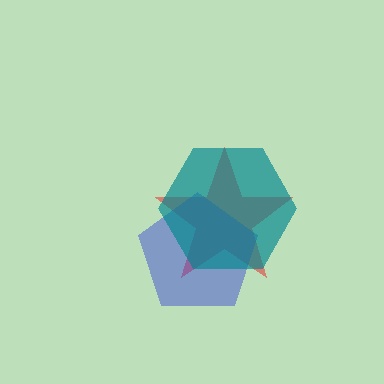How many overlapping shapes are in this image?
There are 3 overlapping shapes in the image.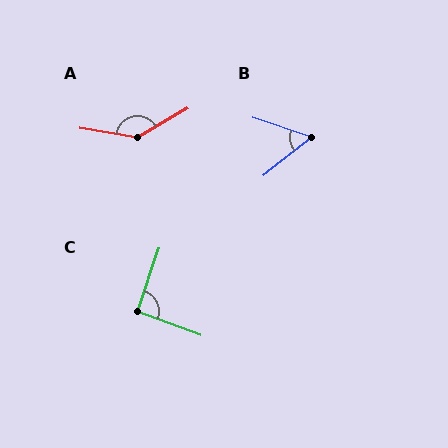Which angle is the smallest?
B, at approximately 57 degrees.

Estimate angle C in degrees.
Approximately 91 degrees.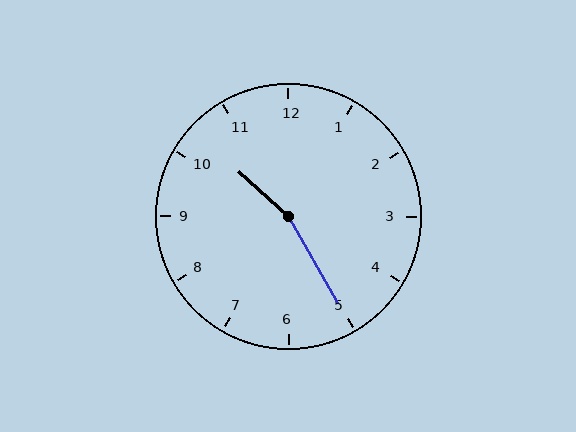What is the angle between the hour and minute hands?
Approximately 162 degrees.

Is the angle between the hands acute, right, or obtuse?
It is obtuse.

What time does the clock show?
10:25.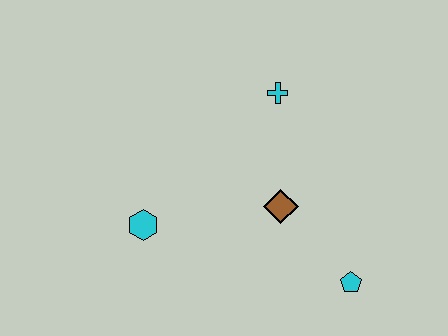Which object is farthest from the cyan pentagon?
The cyan hexagon is farthest from the cyan pentagon.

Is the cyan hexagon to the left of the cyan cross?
Yes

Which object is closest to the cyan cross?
The brown diamond is closest to the cyan cross.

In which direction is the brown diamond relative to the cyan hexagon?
The brown diamond is to the right of the cyan hexagon.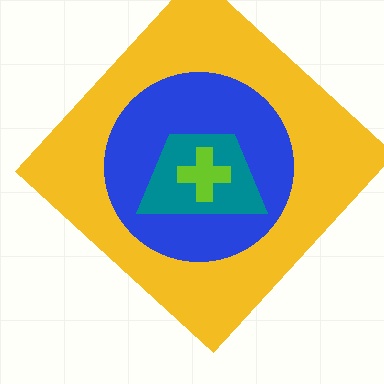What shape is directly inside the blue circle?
The teal trapezoid.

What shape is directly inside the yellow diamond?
The blue circle.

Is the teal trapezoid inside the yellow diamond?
Yes.